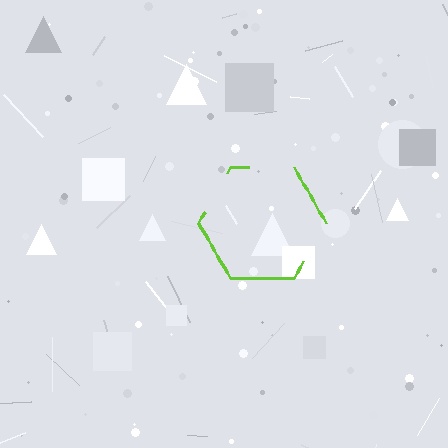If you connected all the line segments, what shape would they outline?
They would outline a hexagon.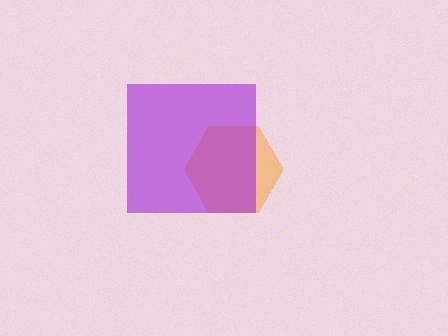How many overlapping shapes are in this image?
There are 2 overlapping shapes in the image.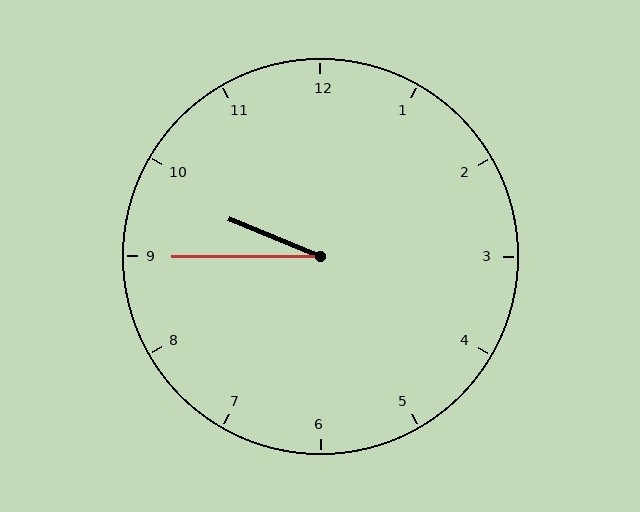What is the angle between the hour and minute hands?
Approximately 22 degrees.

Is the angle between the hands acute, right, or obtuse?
It is acute.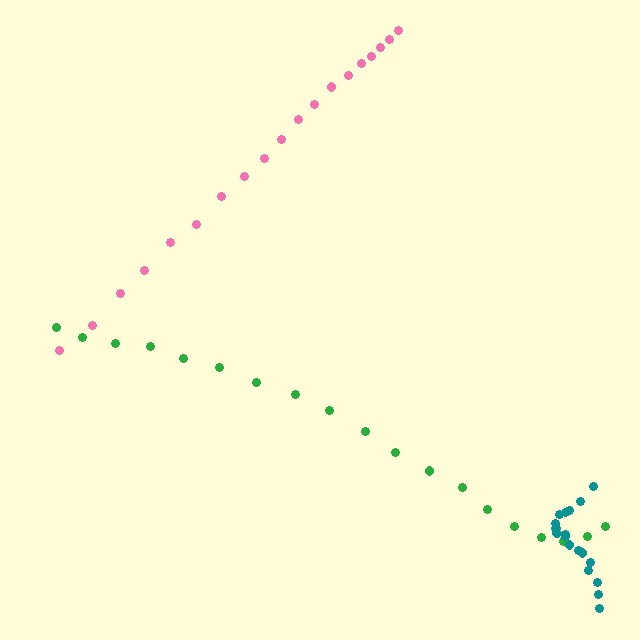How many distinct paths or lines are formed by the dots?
There are 3 distinct paths.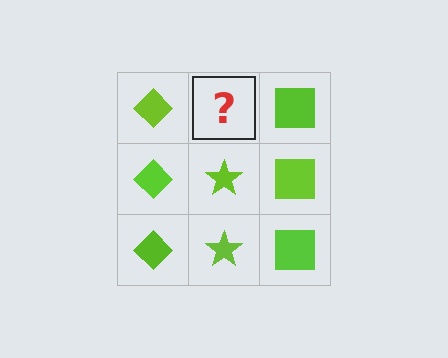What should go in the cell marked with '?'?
The missing cell should contain a lime star.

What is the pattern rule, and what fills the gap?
The rule is that each column has a consistent shape. The gap should be filled with a lime star.